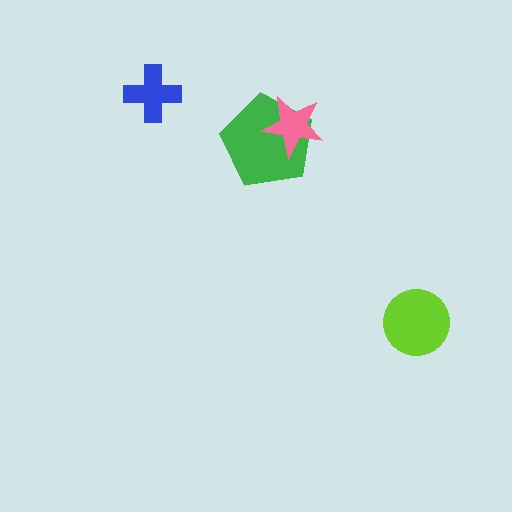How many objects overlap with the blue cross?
0 objects overlap with the blue cross.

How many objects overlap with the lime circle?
0 objects overlap with the lime circle.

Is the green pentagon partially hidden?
Yes, it is partially covered by another shape.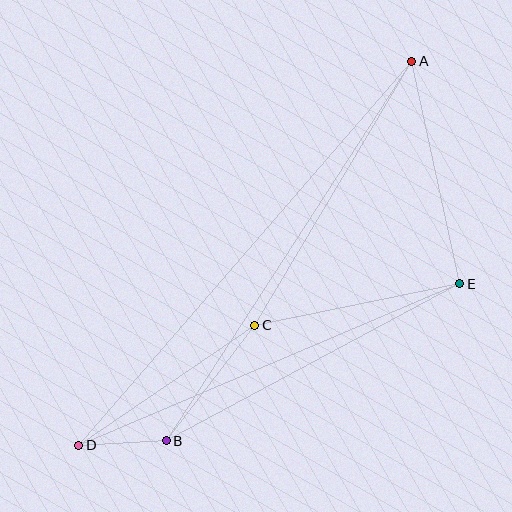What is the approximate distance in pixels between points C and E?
The distance between C and E is approximately 209 pixels.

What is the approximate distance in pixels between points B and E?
The distance between B and E is approximately 333 pixels.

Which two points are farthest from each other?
Points A and D are farthest from each other.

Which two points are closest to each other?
Points B and D are closest to each other.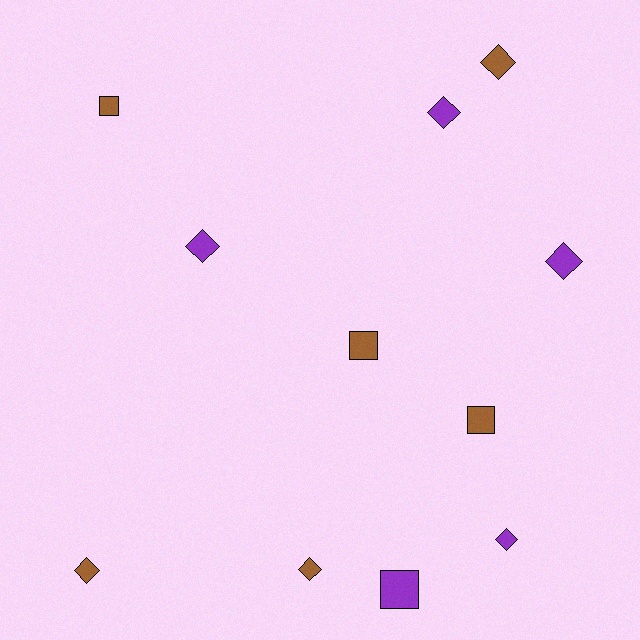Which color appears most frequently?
Brown, with 6 objects.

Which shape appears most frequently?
Diamond, with 7 objects.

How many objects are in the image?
There are 11 objects.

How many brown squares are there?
There are 3 brown squares.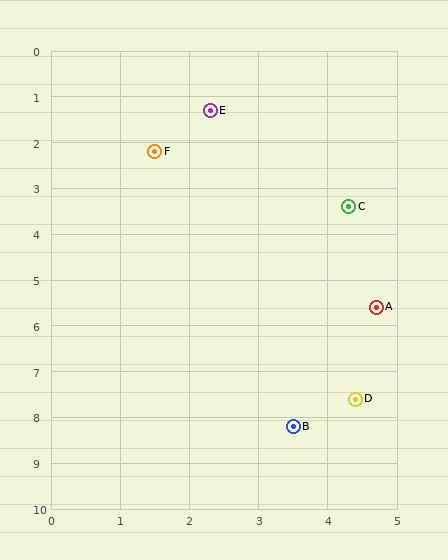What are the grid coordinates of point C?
Point C is at approximately (4.3, 3.4).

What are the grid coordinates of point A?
Point A is at approximately (4.7, 5.6).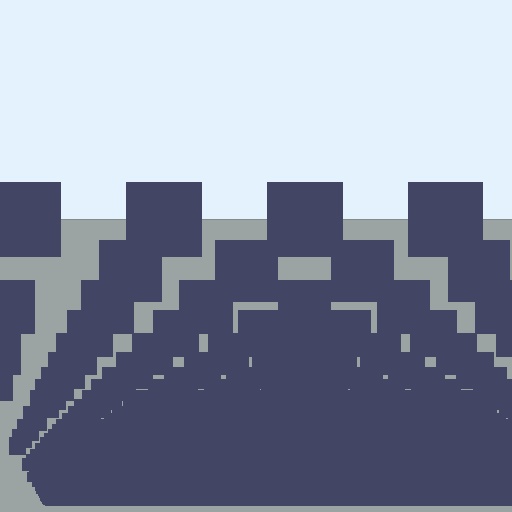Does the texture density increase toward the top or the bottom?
Density increases toward the bottom.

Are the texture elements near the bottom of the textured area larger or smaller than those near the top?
Smaller. The gradient is inverted — elements near the bottom are smaller and denser.